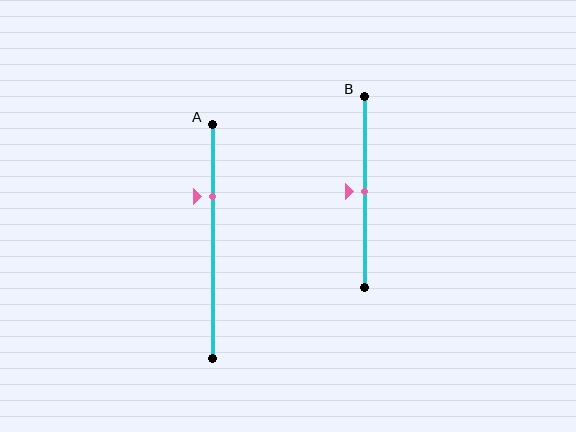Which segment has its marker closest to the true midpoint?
Segment B has its marker closest to the true midpoint.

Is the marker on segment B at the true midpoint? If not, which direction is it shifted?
Yes, the marker on segment B is at the true midpoint.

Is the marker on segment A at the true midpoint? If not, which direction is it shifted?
No, the marker on segment A is shifted upward by about 19% of the segment length.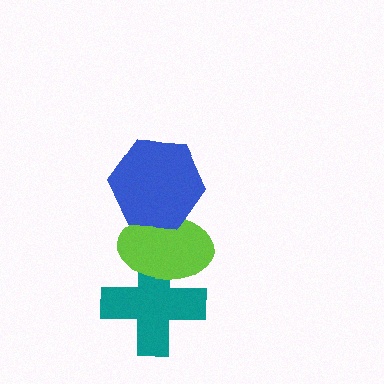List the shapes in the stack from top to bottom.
From top to bottom: the blue hexagon, the lime ellipse, the teal cross.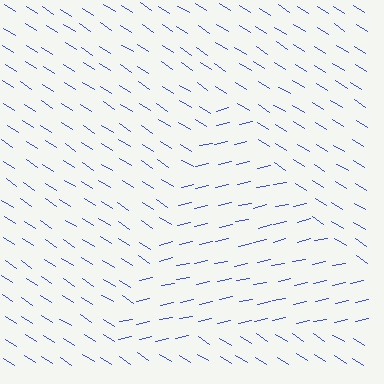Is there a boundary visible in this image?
Yes, there is a texture boundary formed by a change in line orientation.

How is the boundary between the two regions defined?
The boundary is defined purely by a change in line orientation (approximately 45 degrees difference). All lines are the same color and thickness.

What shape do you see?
I see a triangle.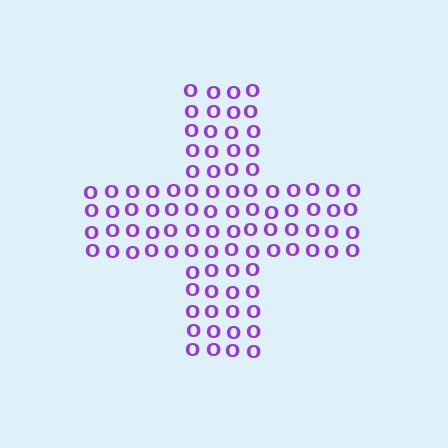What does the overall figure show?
The overall figure shows a cross.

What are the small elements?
The small elements are letter O's.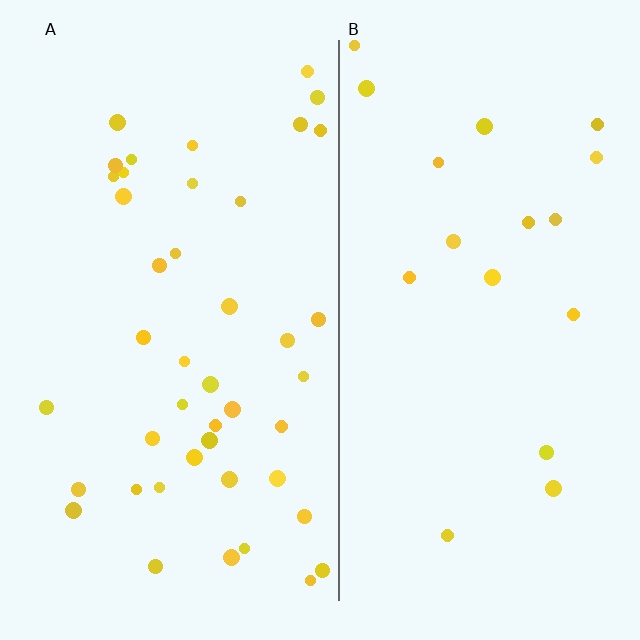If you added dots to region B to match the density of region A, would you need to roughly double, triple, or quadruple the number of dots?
Approximately double.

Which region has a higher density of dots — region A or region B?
A (the left).